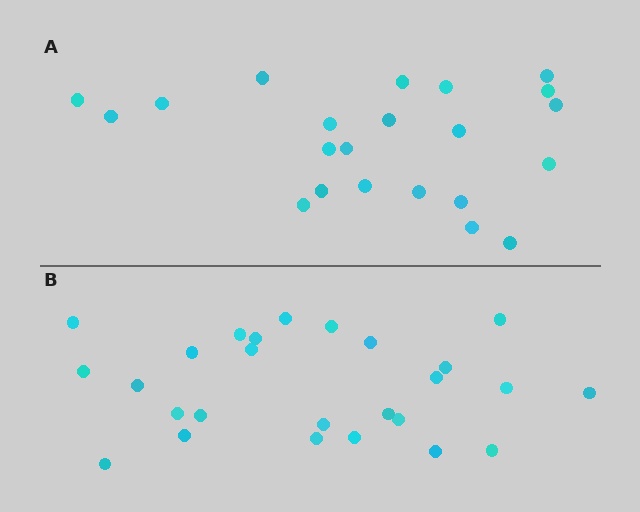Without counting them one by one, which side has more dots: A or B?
Region B (the bottom region) has more dots.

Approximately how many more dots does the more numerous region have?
Region B has about 4 more dots than region A.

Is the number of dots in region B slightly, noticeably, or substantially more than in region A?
Region B has only slightly more — the two regions are fairly close. The ratio is roughly 1.2 to 1.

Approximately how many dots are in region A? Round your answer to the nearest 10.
About 20 dots. (The exact count is 22, which rounds to 20.)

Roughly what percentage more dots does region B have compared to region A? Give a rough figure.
About 20% more.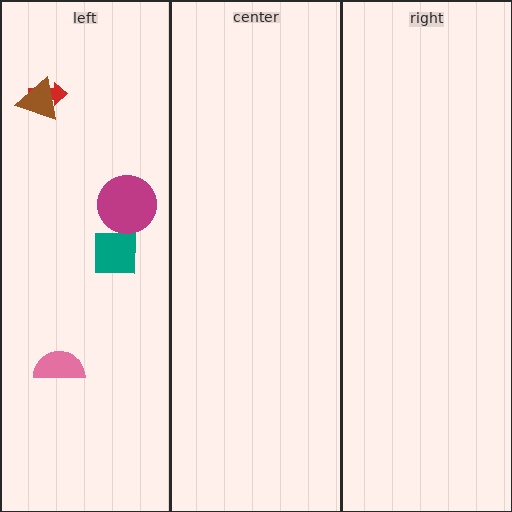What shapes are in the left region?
The red arrow, the teal square, the pink semicircle, the brown triangle, the magenta circle.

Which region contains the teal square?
The left region.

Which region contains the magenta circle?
The left region.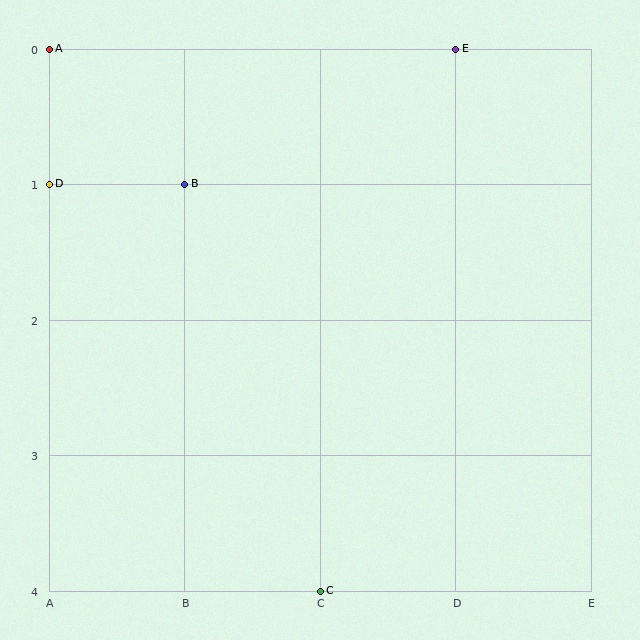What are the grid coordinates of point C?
Point C is at grid coordinates (C, 4).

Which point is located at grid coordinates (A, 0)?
Point A is at (A, 0).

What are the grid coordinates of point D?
Point D is at grid coordinates (A, 1).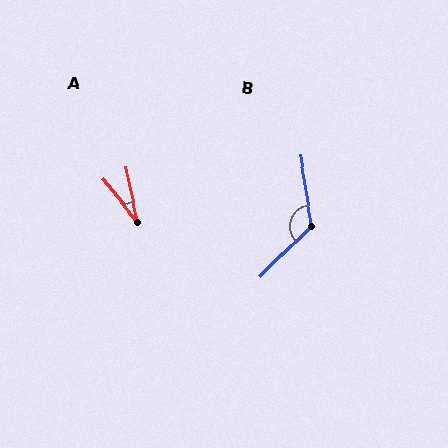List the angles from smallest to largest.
A (27°), B (126°).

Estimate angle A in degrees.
Approximately 27 degrees.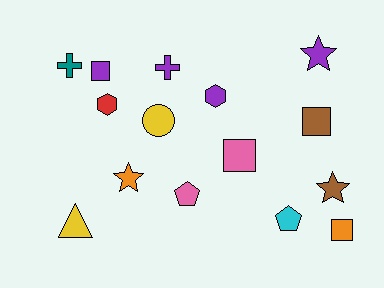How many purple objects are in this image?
There are 4 purple objects.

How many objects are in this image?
There are 15 objects.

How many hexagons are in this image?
There are 2 hexagons.